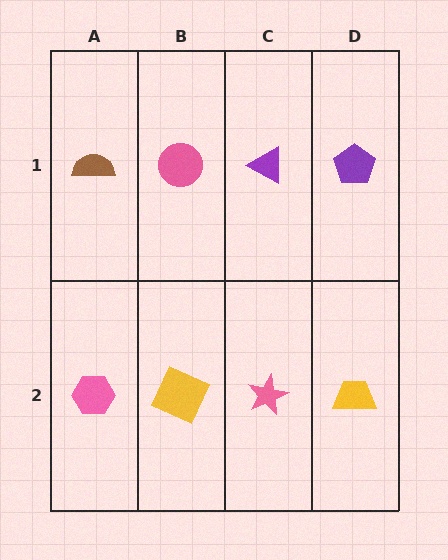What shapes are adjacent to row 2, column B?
A pink circle (row 1, column B), a pink hexagon (row 2, column A), a pink star (row 2, column C).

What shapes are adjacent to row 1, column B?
A yellow square (row 2, column B), a brown semicircle (row 1, column A), a purple triangle (row 1, column C).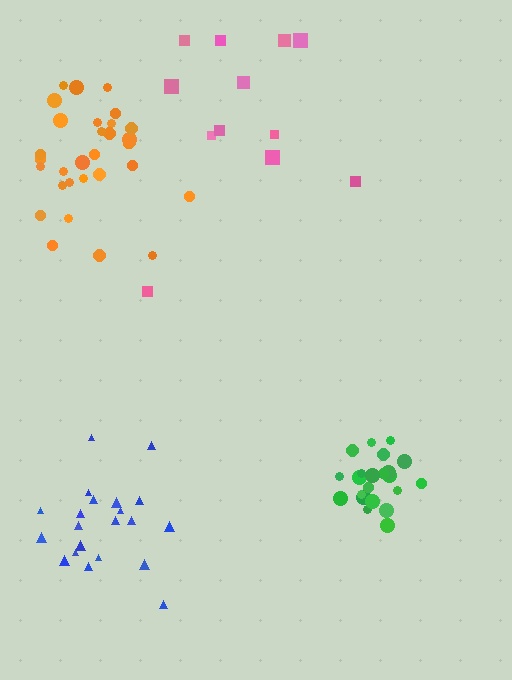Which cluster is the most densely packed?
Green.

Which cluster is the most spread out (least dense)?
Pink.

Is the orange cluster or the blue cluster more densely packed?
Orange.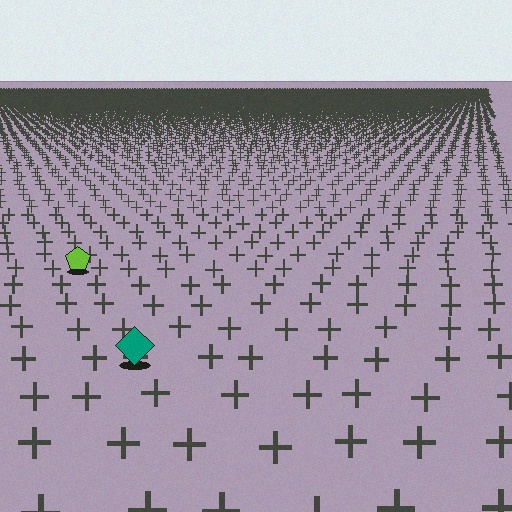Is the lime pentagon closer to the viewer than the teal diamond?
No. The teal diamond is closer — you can tell from the texture gradient: the ground texture is coarser near it.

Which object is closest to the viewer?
The teal diamond is closest. The texture marks near it are larger and more spread out.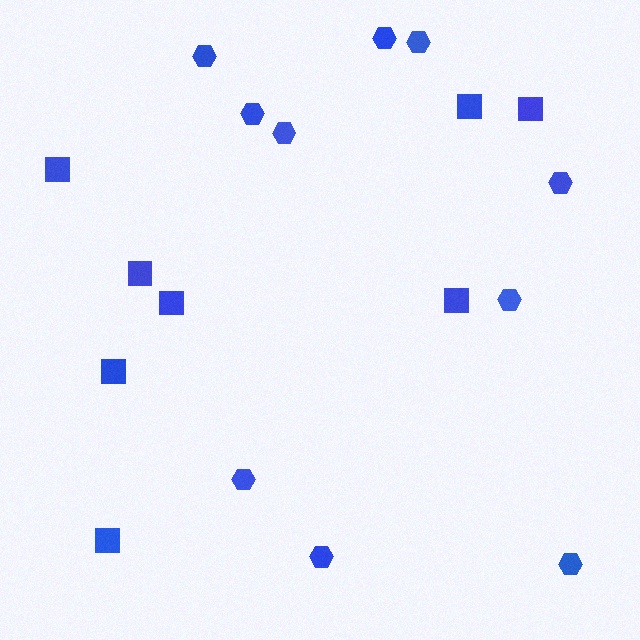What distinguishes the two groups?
There are 2 groups: one group of squares (8) and one group of hexagons (10).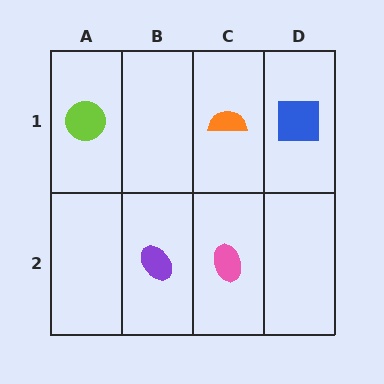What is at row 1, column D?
A blue square.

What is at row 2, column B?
A purple ellipse.